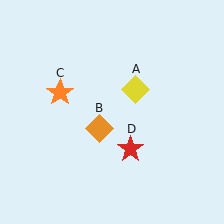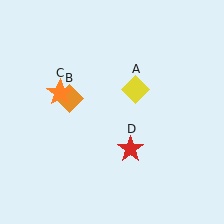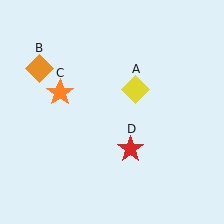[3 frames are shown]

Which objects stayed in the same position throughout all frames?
Yellow diamond (object A) and orange star (object C) and red star (object D) remained stationary.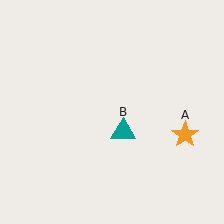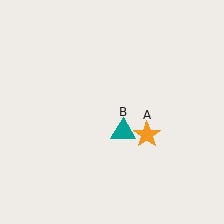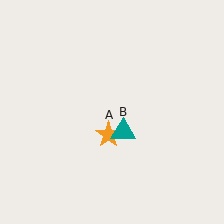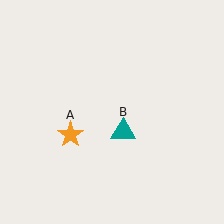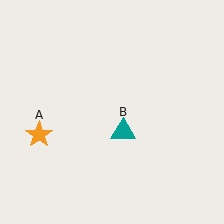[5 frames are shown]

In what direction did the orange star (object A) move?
The orange star (object A) moved left.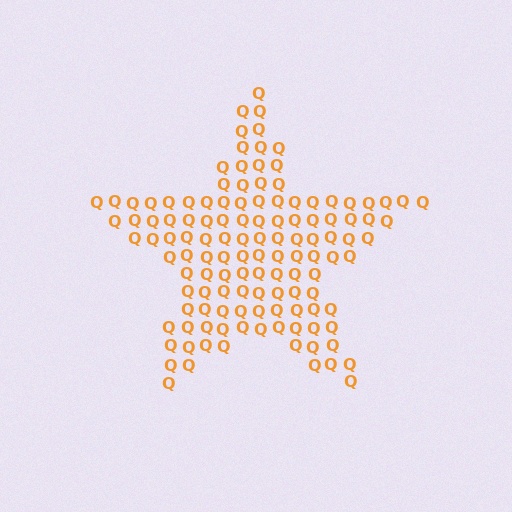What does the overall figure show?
The overall figure shows a star.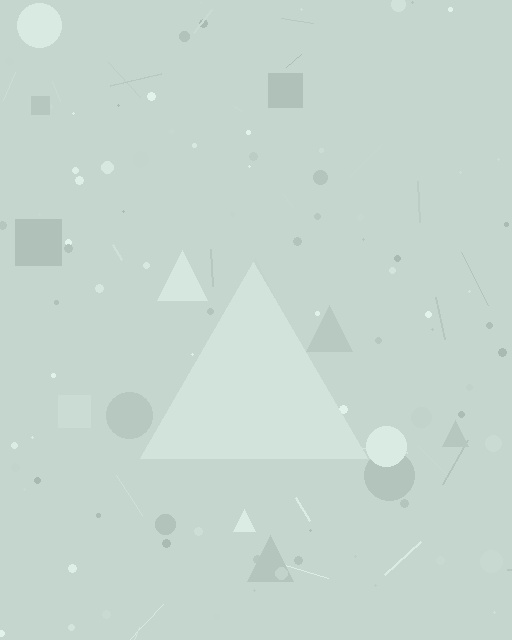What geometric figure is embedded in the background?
A triangle is embedded in the background.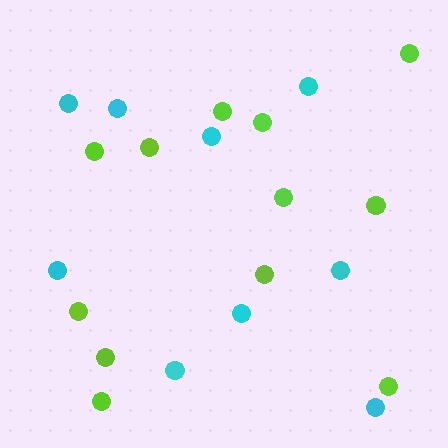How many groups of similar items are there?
There are 2 groups: one group of lime circles (12) and one group of cyan circles (9).